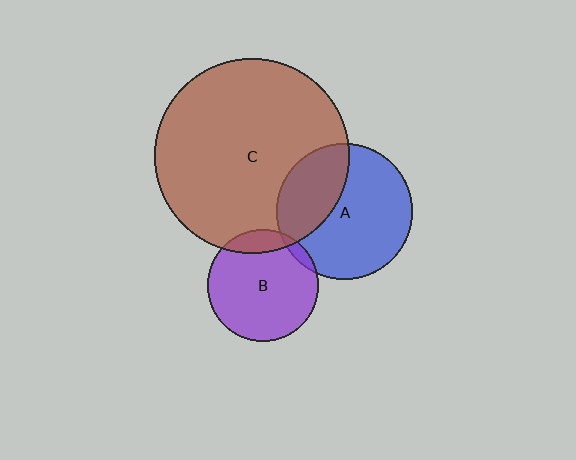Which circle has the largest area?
Circle C (brown).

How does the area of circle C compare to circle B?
Approximately 3.1 times.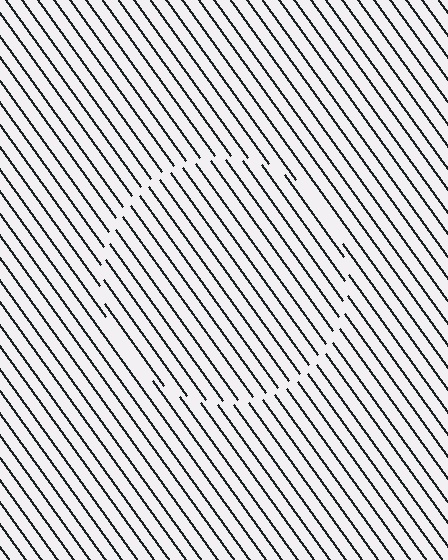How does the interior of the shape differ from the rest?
The interior of the shape contains the same grating, shifted by half a period — the contour is defined by the phase discontinuity where line-ends from the inner and outer gratings abut.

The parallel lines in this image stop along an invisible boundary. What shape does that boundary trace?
An illusory circle. The interior of the shape contains the same grating, shifted by half a period — the contour is defined by the phase discontinuity where line-ends from the inner and outer gratings abut.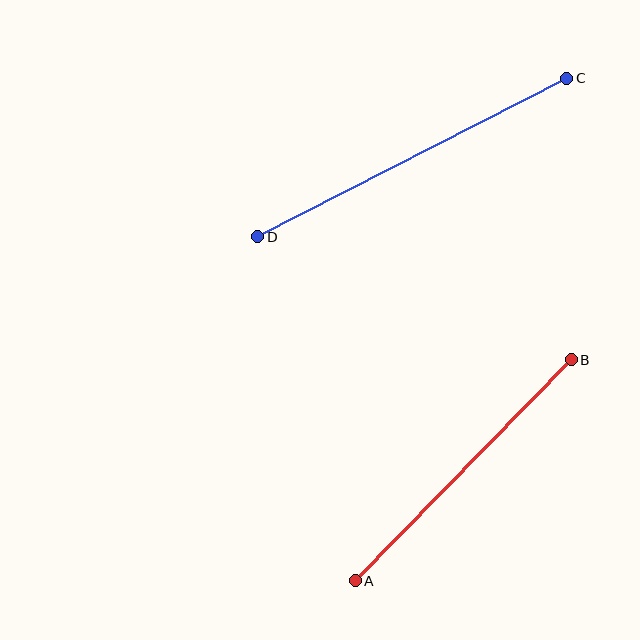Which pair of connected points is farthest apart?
Points C and D are farthest apart.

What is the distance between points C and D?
The distance is approximately 348 pixels.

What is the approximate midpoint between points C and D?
The midpoint is at approximately (412, 158) pixels.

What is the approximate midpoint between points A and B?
The midpoint is at approximately (463, 470) pixels.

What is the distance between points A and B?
The distance is approximately 309 pixels.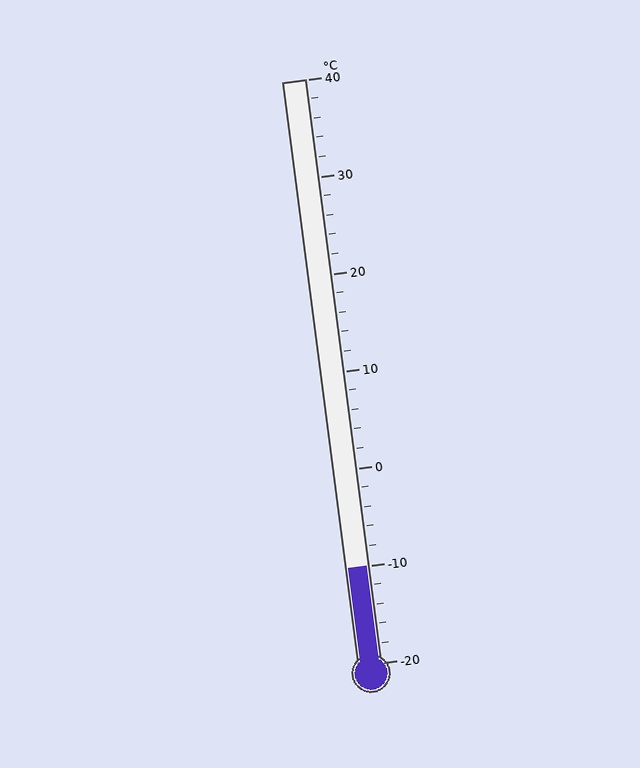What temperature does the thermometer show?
The thermometer shows approximately -10°C.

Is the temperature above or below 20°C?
The temperature is below 20°C.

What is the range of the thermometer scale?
The thermometer scale ranges from -20°C to 40°C.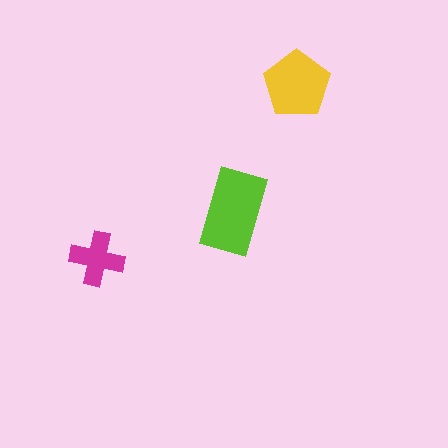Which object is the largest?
The lime rectangle.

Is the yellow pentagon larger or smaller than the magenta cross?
Larger.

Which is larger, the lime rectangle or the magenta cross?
The lime rectangle.